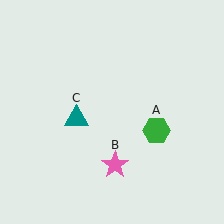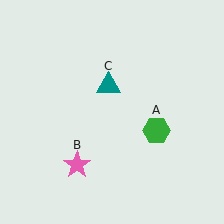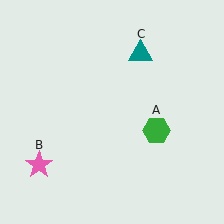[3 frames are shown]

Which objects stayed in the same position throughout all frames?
Green hexagon (object A) remained stationary.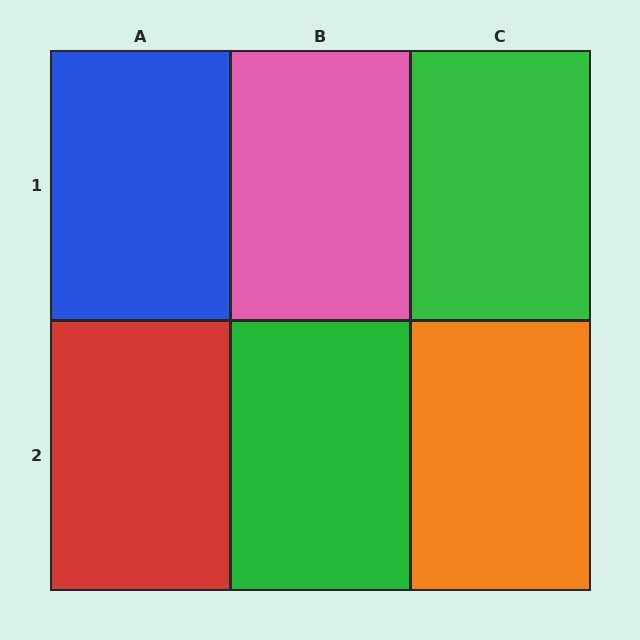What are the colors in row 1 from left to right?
Blue, pink, green.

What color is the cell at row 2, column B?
Green.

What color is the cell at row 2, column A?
Red.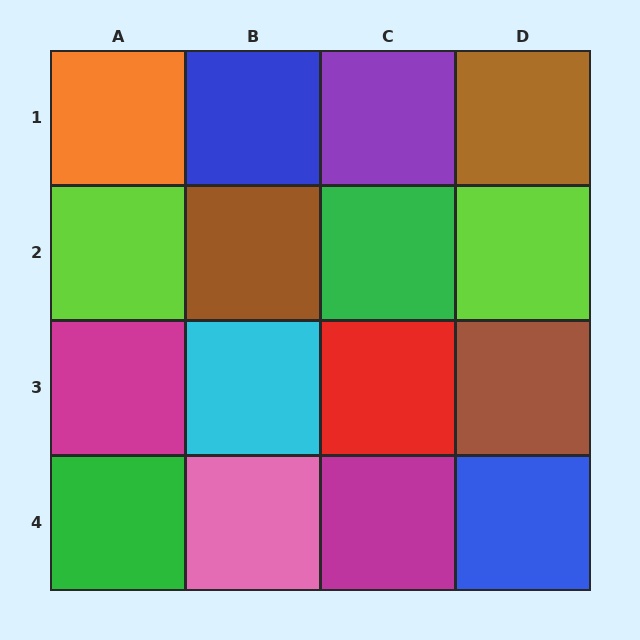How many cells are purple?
1 cell is purple.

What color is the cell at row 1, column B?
Blue.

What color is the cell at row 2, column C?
Green.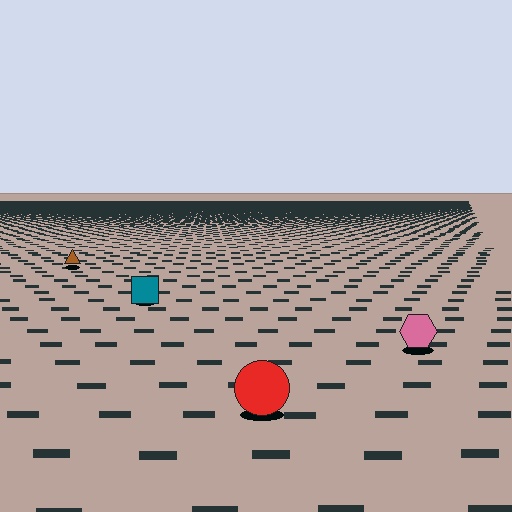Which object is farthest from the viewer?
The brown triangle is farthest from the viewer. It appears smaller and the ground texture around it is denser.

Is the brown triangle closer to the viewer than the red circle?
No. The red circle is closer — you can tell from the texture gradient: the ground texture is coarser near it.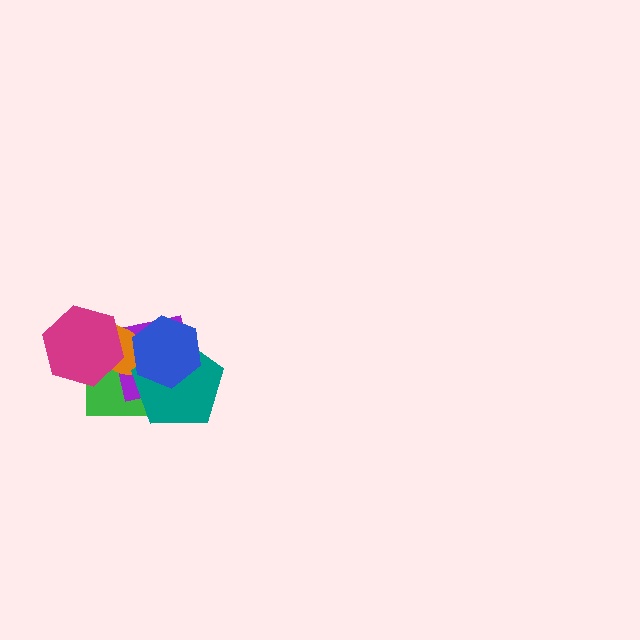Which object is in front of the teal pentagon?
The blue hexagon is in front of the teal pentagon.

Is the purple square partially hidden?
Yes, it is partially covered by another shape.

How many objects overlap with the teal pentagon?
4 objects overlap with the teal pentagon.